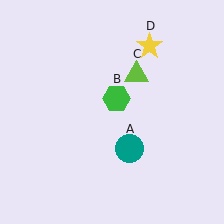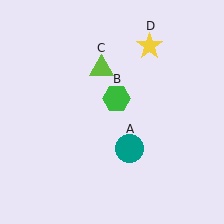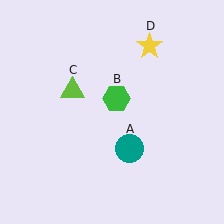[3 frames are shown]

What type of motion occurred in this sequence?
The lime triangle (object C) rotated counterclockwise around the center of the scene.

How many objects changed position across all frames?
1 object changed position: lime triangle (object C).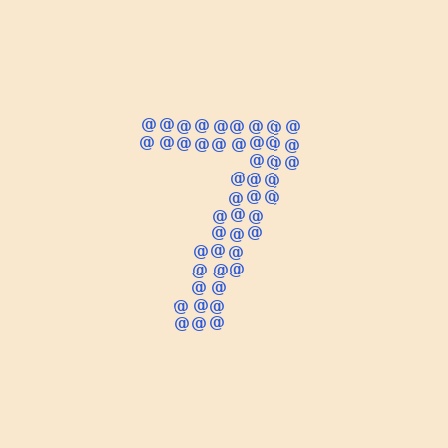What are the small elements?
The small elements are at signs.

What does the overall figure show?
The overall figure shows the digit 7.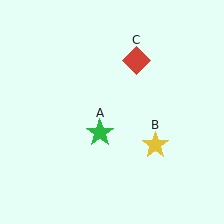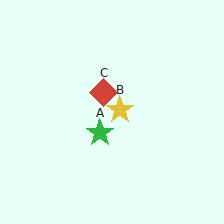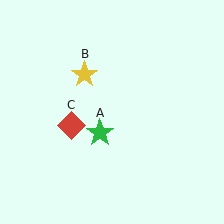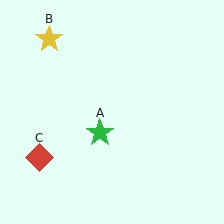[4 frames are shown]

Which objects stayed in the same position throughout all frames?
Green star (object A) remained stationary.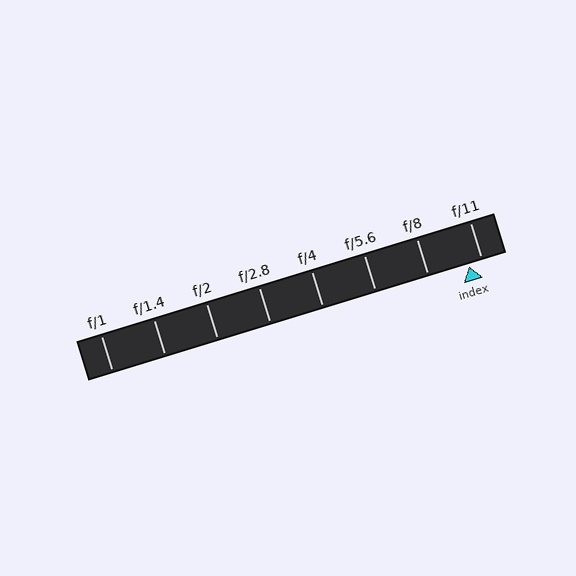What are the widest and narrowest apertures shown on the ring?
The widest aperture shown is f/1 and the narrowest is f/11.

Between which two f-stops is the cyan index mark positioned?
The index mark is between f/8 and f/11.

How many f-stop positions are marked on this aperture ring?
There are 8 f-stop positions marked.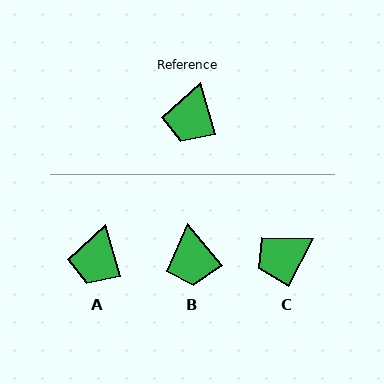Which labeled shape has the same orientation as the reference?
A.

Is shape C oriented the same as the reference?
No, it is off by about 44 degrees.